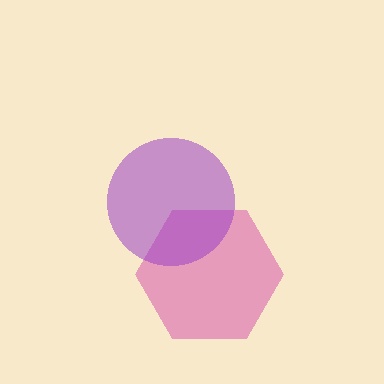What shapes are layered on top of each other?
The layered shapes are: a pink hexagon, a purple circle.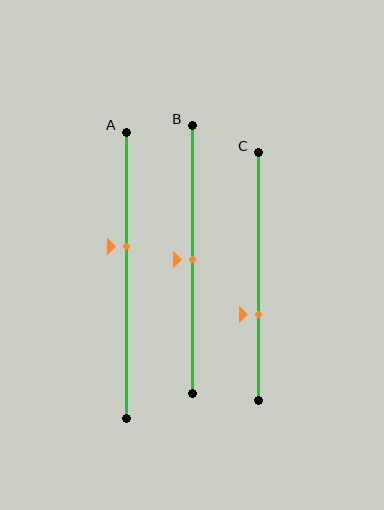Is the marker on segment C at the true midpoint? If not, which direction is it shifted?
No, the marker on segment C is shifted downward by about 15% of the segment length.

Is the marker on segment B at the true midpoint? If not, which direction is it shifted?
Yes, the marker on segment B is at the true midpoint.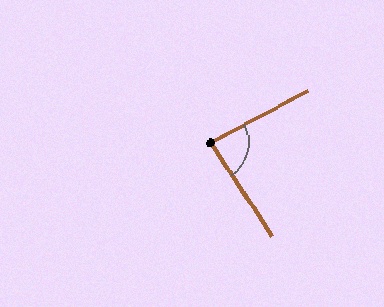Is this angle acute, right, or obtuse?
It is acute.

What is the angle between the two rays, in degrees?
Approximately 84 degrees.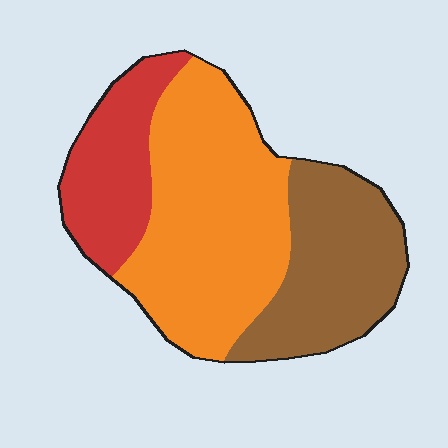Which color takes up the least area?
Red, at roughly 20%.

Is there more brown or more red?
Brown.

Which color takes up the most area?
Orange, at roughly 50%.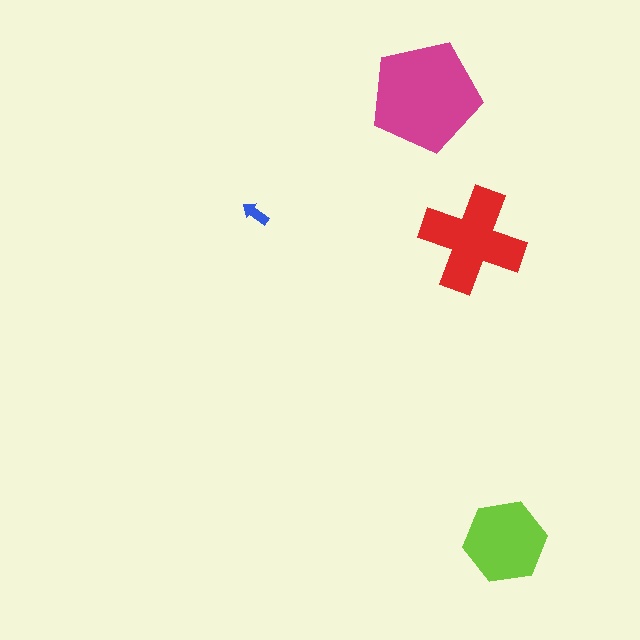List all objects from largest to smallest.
The magenta pentagon, the red cross, the lime hexagon, the blue arrow.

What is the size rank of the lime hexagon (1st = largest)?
3rd.